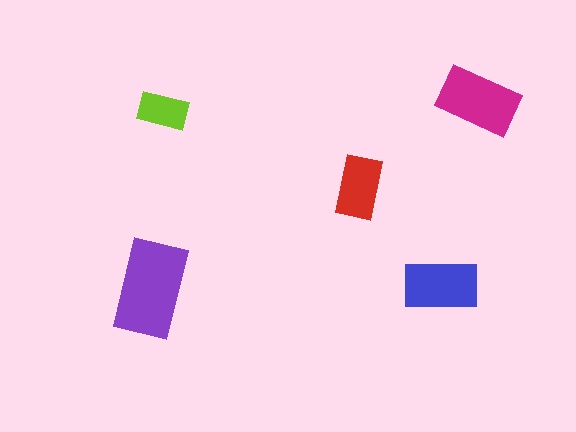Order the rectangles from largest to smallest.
the purple one, the magenta one, the blue one, the red one, the lime one.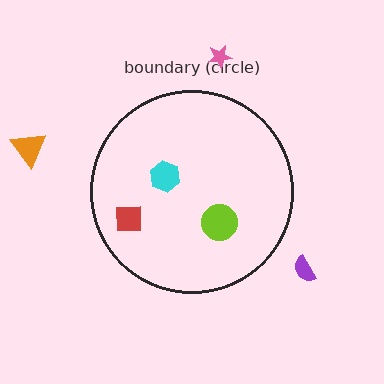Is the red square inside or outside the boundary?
Inside.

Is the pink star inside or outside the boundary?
Outside.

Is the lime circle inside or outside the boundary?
Inside.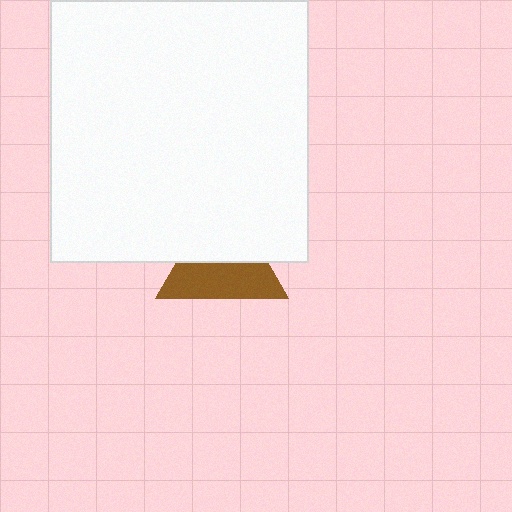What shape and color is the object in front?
The object in front is a white rectangle.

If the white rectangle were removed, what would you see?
You would see the complete brown triangle.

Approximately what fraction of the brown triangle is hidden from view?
Roughly 48% of the brown triangle is hidden behind the white rectangle.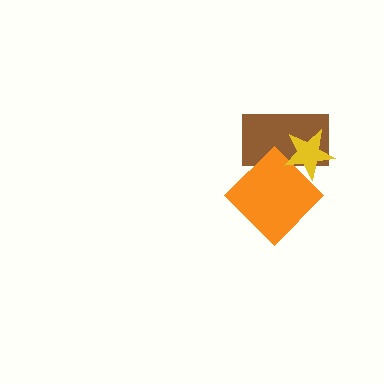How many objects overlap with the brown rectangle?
2 objects overlap with the brown rectangle.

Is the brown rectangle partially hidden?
Yes, it is partially covered by another shape.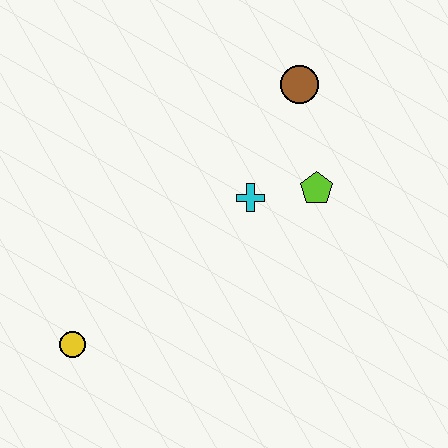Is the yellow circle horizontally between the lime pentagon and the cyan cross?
No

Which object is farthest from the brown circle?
The yellow circle is farthest from the brown circle.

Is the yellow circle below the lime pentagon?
Yes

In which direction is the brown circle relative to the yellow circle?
The brown circle is above the yellow circle.